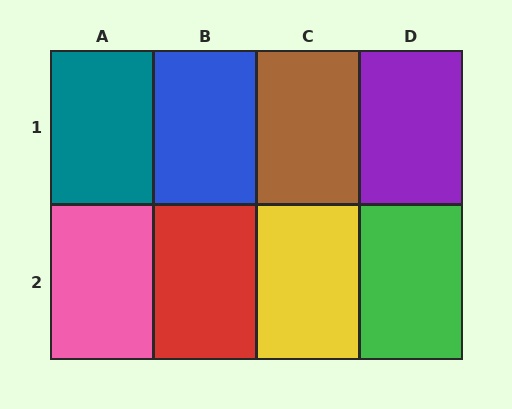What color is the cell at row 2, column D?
Green.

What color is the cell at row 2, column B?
Red.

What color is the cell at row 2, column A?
Pink.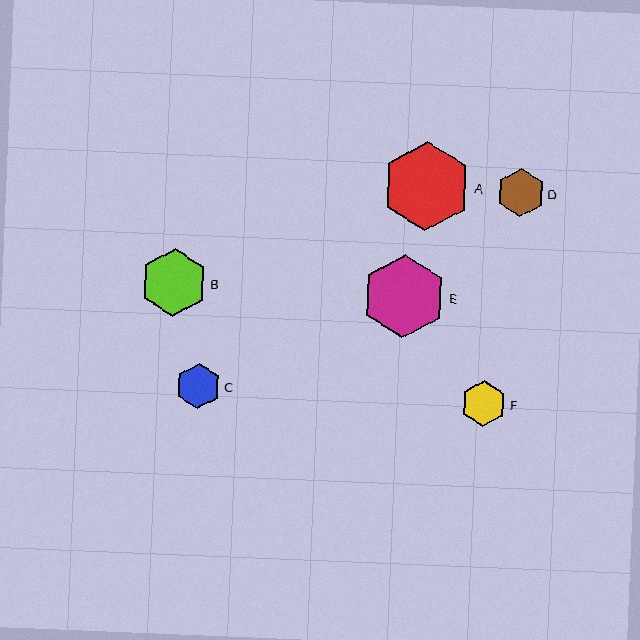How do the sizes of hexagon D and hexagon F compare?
Hexagon D and hexagon F are approximately the same size.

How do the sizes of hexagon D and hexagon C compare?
Hexagon D and hexagon C are approximately the same size.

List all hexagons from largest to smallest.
From largest to smallest: A, E, B, D, F, C.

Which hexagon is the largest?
Hexagon A is the largest with a size of approximately 89 pixels.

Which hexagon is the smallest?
Hexagon C is the smallest with a size of approximately 45 pixels.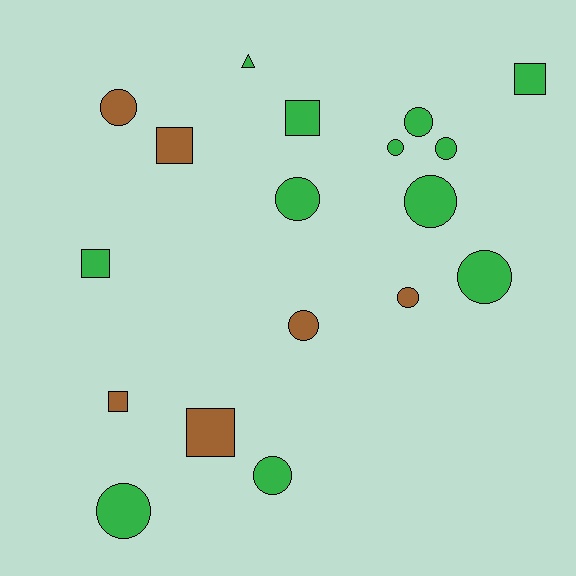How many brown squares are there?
There are 3 brown squares.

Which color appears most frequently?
Green, with 12 objects.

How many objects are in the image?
There are 18 objects.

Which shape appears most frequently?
Circle, with 11 objects.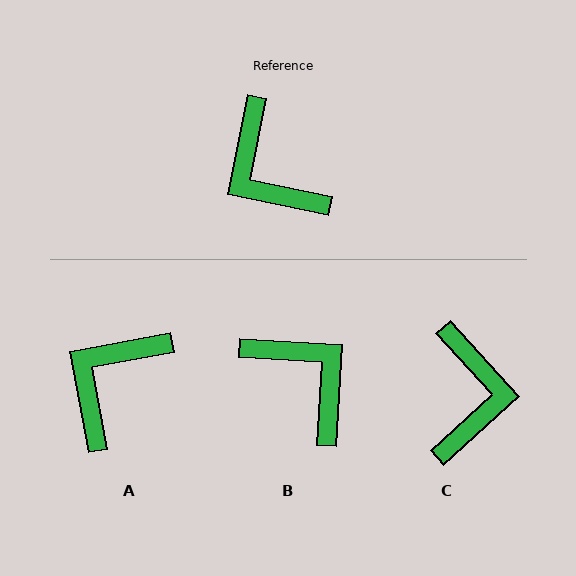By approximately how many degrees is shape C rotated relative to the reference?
Approximately 144 degrees counter-clockwise.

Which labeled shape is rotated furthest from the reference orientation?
B, about 172 degrees away.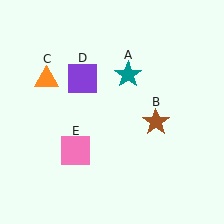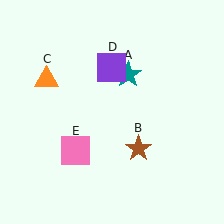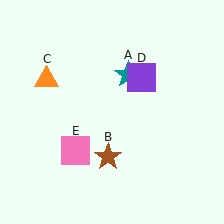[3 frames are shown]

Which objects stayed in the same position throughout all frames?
Teal star (object A) and orange triangle (object C) and pink square (object E) remained stationary.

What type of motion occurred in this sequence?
The brown star (object B), purple square (object D) rotated clockwise around the center of the scene.